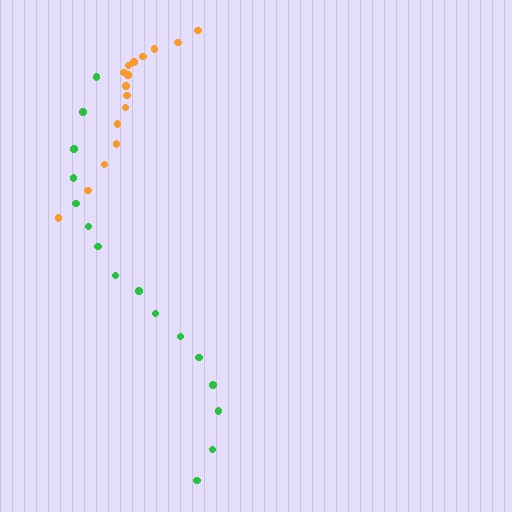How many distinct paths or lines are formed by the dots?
There are 2 distinct paths.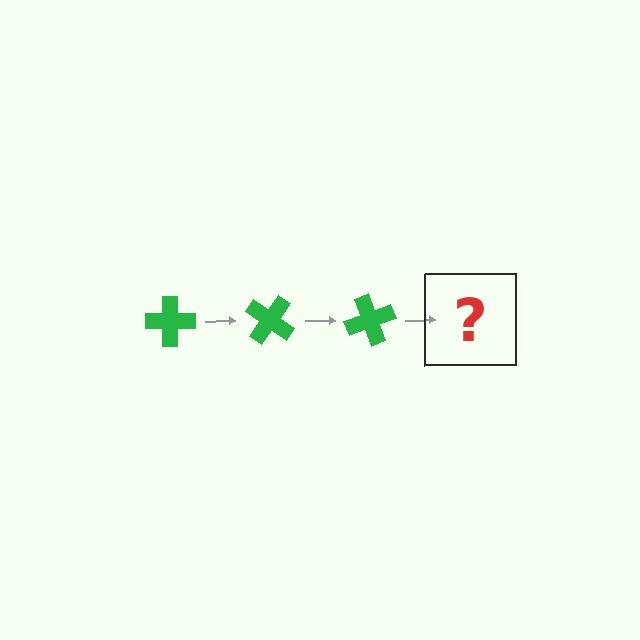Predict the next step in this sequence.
The next step is a green cross rotated 105 degrees.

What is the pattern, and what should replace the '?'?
The pattern is that the cross rotates 35 degrees each step. The '?' should be a green cross rotated 105 degrees.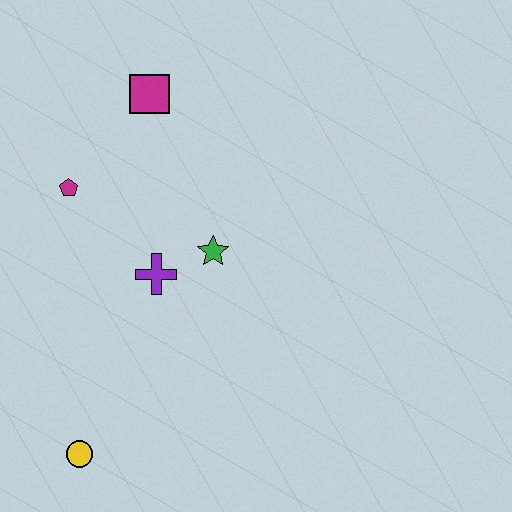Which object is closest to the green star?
The purple cross is closest to the green star.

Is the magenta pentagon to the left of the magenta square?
Yes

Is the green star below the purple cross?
No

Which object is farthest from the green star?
The yellow circle is farthest from the green star.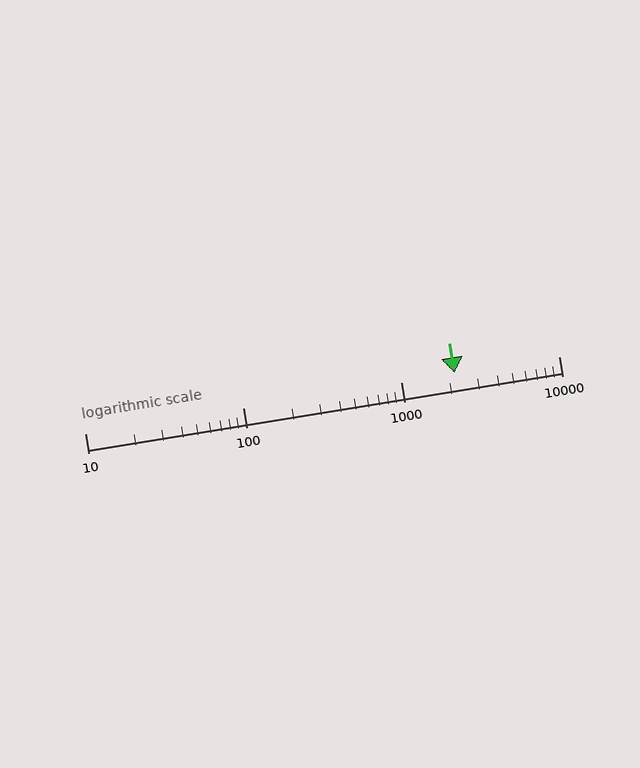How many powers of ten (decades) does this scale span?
The scale spans 3 decades, from 10 to 10000.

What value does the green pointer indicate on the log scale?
The pointer indicates approximately 2200.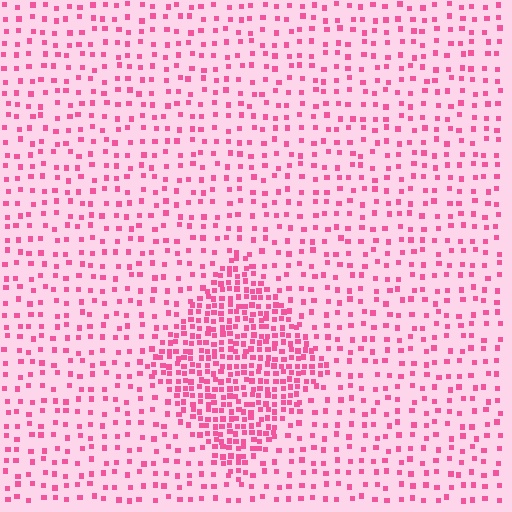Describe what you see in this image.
The image contains small pink elements arranged at two different densities. A diamond-shaped region is visible where the elements are more densely packed than the surrounding area.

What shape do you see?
I see a diamond.